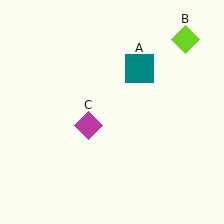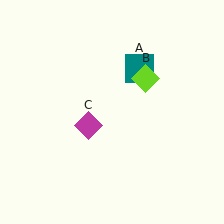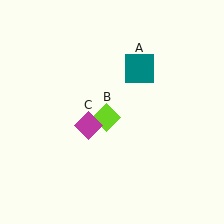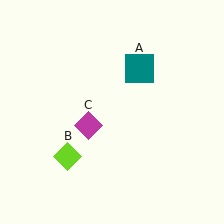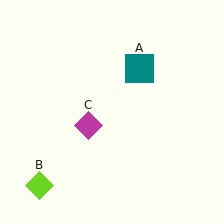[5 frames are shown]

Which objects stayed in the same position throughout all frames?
Teal square (object A) and magenta diamond (object C) remained stationary.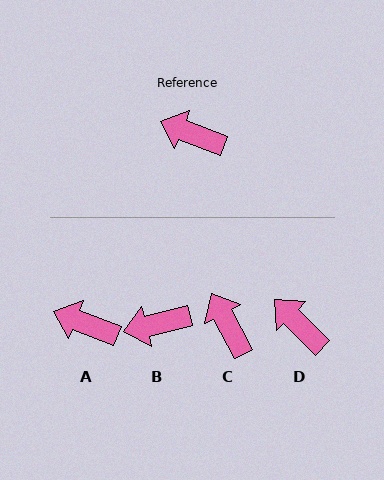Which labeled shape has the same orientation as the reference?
A.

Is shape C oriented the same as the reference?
No, it is off by about 41 degrees.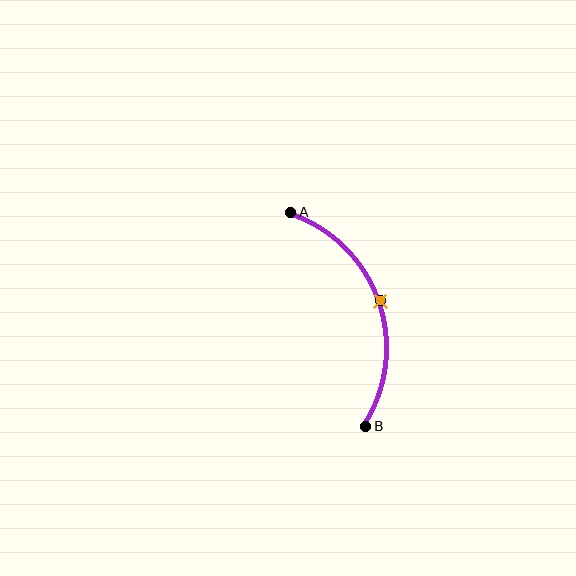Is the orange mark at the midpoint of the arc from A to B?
Yes. The orange mark lies on the arc at equal arc-length from both A and B — it is the arc midpoint.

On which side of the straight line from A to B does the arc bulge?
The arc bulges to the right of the straight line connecting A and B.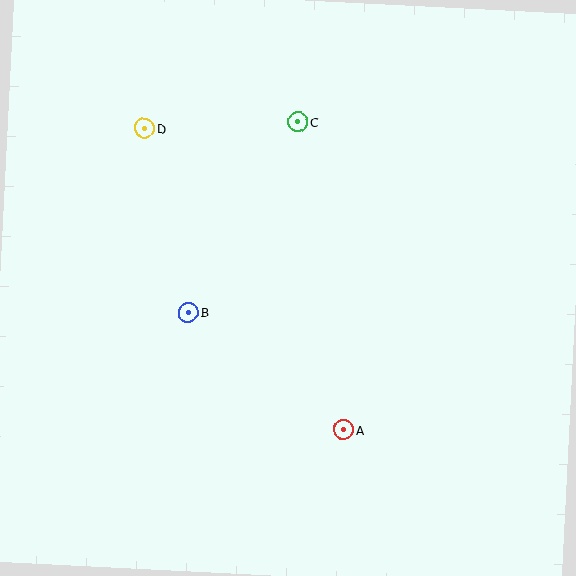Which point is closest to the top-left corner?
Point D is closest to the top-left corner.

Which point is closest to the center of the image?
Point B at (189, 312) is closest to the center.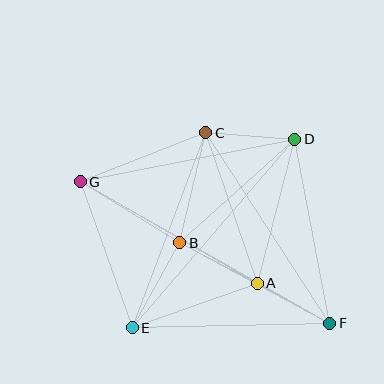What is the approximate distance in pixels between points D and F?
The distance between D and F is approximately 187 pixels.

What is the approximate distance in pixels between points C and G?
The distance between C and G is approximately 135 pixels.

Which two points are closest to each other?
Points A and F are closest to each other.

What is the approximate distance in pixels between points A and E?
The distance between A and E is approximately 132 pixels.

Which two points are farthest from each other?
Points F and G are farthest from each other.